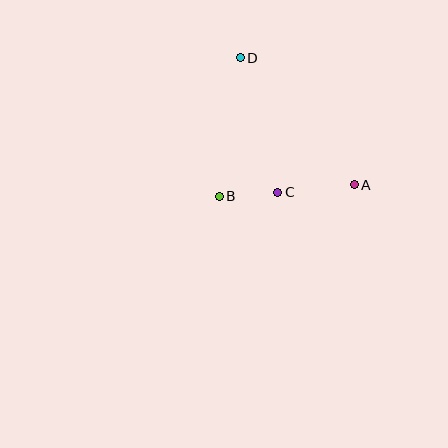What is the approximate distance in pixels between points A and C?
The distance between A and C is approximately 77 pixels.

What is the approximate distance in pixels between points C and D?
The distance between C and D is approximately 140 pixels.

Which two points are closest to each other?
Points B and C are closest to each other.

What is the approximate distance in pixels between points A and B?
The distance between A and B is approximately 135 pixels.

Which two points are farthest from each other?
Points A and D are farthest from each other.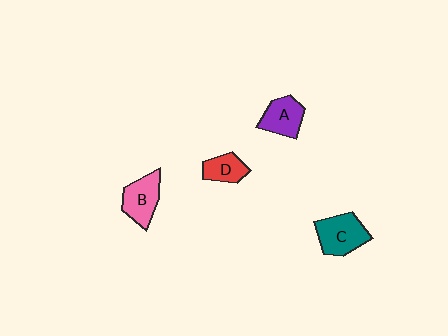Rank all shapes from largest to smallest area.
From largest to smallest: C (teal), B (pink), A (purple), D (red).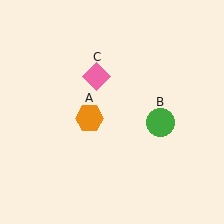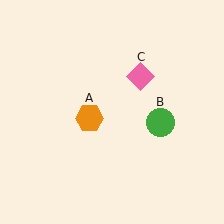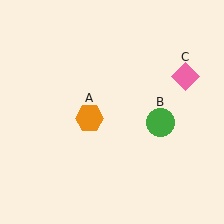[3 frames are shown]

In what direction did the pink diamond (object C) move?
The pink diamond (object C) moved right.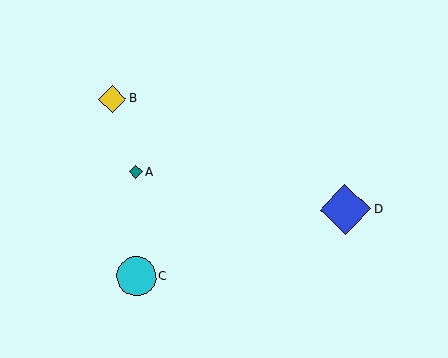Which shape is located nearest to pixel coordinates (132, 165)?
The teal diamond (labeled A) at (135, 172) is nearest to that location.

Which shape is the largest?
The blue diamond (labeled D) is the largest.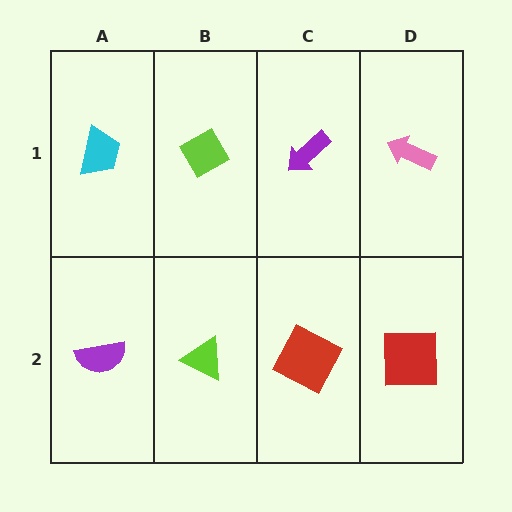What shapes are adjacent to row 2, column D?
A pink arrow (row 1, column D), a red square (row 2, column C).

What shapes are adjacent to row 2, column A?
A cyan trapezoid (row 1, column A), a lime triangle (row 2, column B).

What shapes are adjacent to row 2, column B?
A lime diamond (row 1, column B), a purple semicircle (row 2, column A), a red square (row 2, column C).